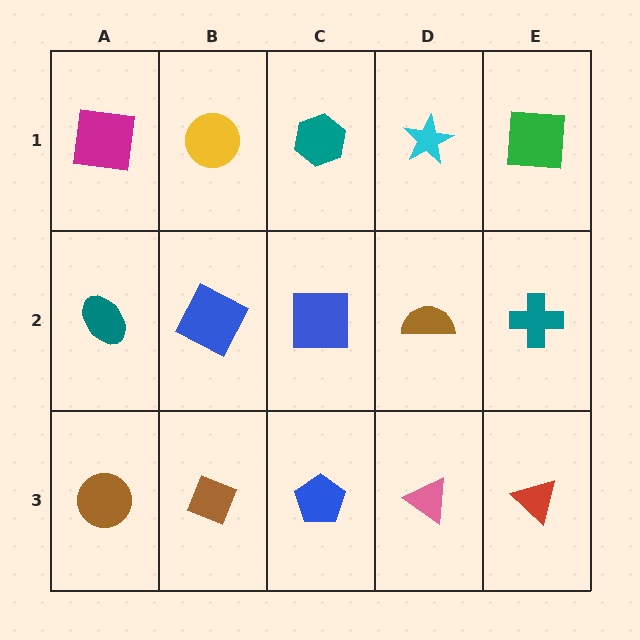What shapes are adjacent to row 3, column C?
A blue square (row 2, column C), a brown diamond (row 3, column B), a pink triangle (row 3, column D).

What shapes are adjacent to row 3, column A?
A teal ellipse (row 2, column A), a brown diamond (row 3, column B).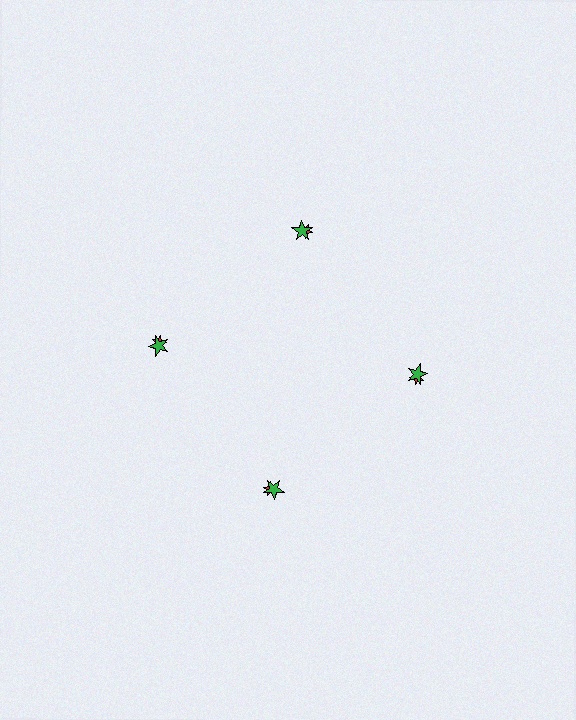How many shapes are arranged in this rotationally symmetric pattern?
There are 8 shapes, arranged in 4 groups of 2.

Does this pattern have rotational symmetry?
Yes, this pattern has 4-fold rotational symmetry. It looks the same after rotating 90 degrees around the center.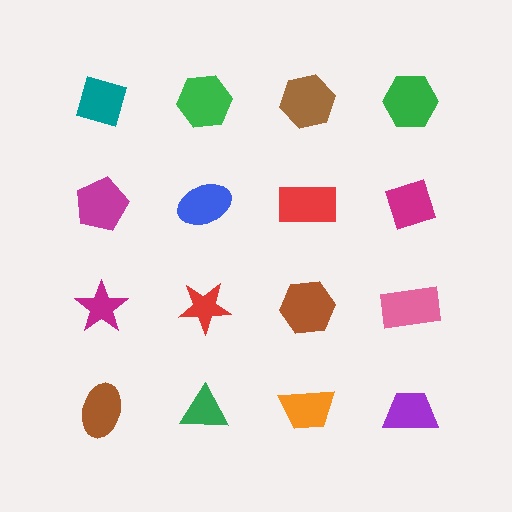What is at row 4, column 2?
A green triangle.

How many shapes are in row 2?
4 shapes.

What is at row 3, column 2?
A red star.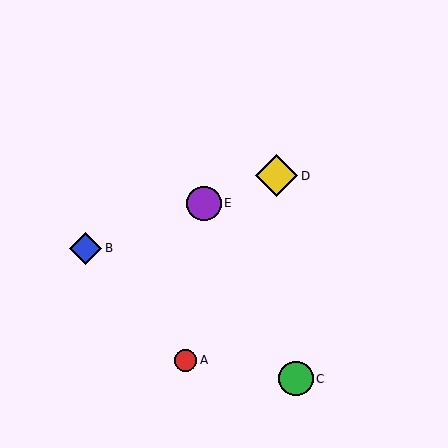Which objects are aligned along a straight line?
Objects B, D, E are aligned along a straight line.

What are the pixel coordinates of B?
Object B is at (85, 248).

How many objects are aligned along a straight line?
3 objects (B, D, E) are aligned along a straight line.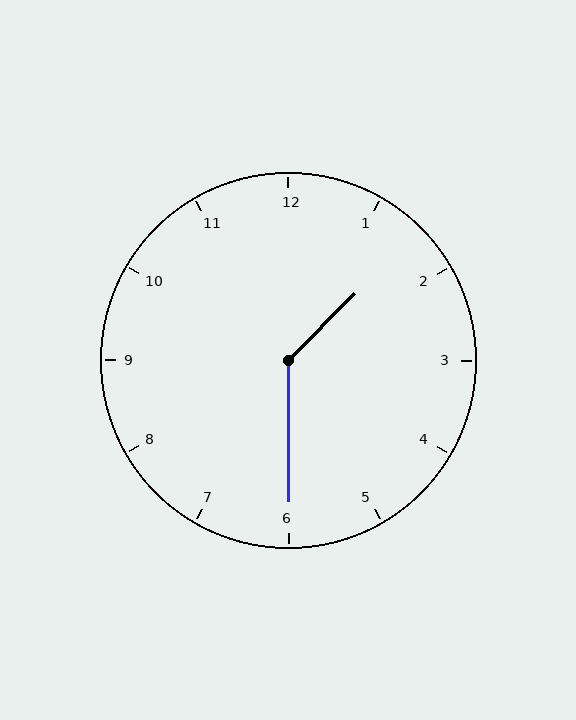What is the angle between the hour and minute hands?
Approximately 135 degrees.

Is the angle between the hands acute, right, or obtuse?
It is obtuse.